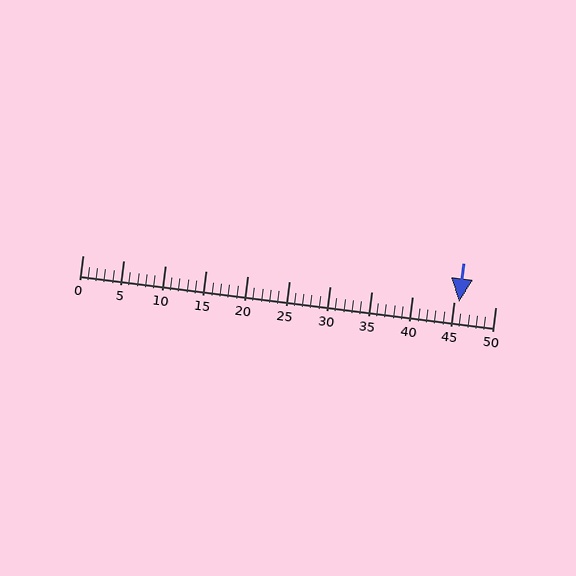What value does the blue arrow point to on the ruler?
The blue arrow points to approximately 46.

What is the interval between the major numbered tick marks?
The major tick marks are spaced 5 units apart.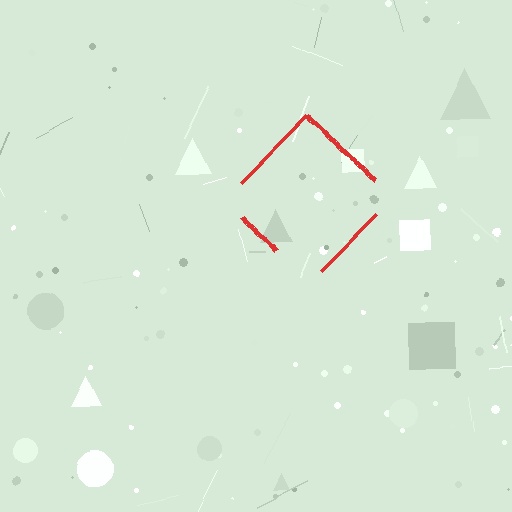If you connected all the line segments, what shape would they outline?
They would outline a diamond.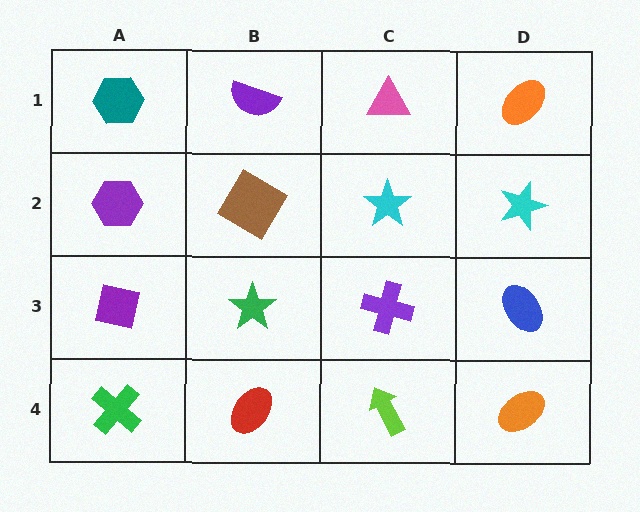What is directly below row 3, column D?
An orange ellipse.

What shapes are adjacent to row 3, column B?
A brown diamond (row 2, column B), a red ellipse (row 4, column B), a purple square (row 3, column A), a purple cross (row 3, column C).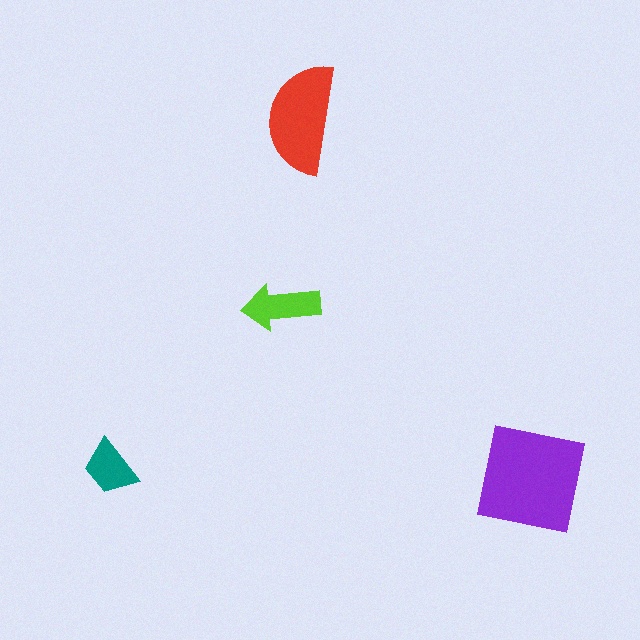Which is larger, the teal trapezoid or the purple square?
The purple square.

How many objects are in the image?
There are 4 objects in the image.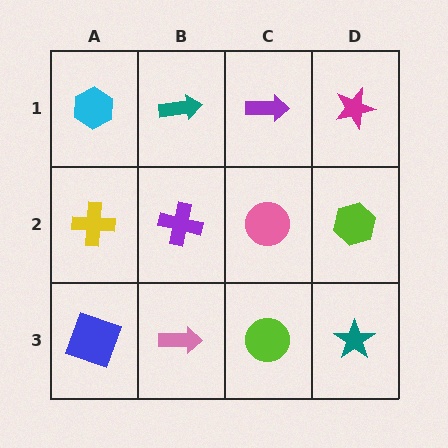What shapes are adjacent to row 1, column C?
A pink circle (row 2, column C), a teal arrow (row 1, column B), a magenta star (row 1, column D).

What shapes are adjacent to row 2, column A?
A cyan hexagon (row 1, column A), a blue square (row 3, column A), a purple cross (row 2, column B).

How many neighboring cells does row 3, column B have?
3.